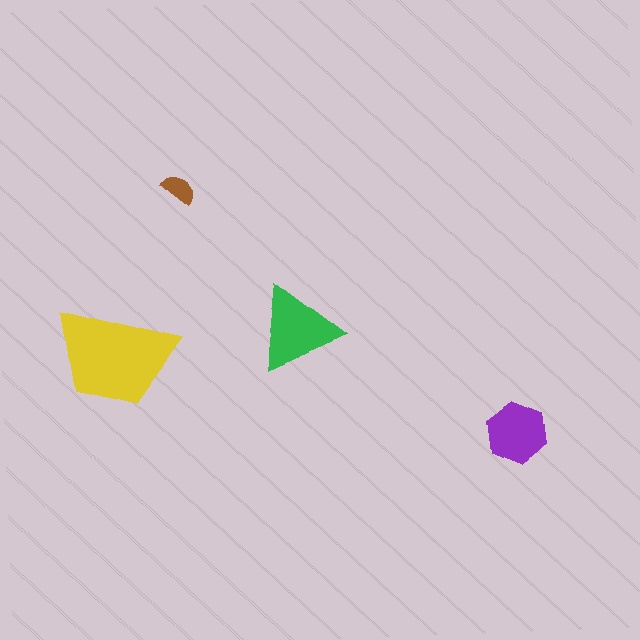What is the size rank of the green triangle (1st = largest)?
2nd.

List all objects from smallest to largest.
The brown semicircle, the purple hexagon, the green triangle, the yellow trapezoid.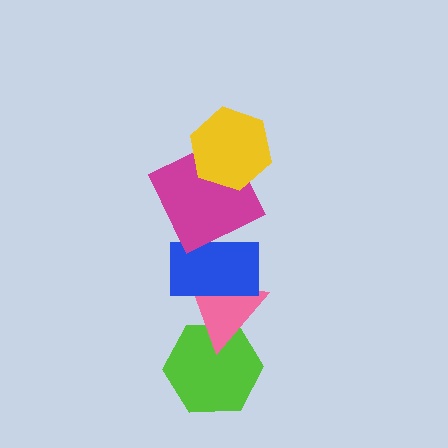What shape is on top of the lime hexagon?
The pink triangle is on top of the lime hexagon.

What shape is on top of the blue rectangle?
The magenta square is on top of the blue rectangle.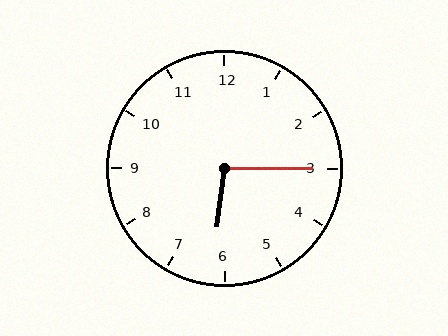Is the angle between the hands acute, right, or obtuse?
It is obtuse.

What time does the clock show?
6:15.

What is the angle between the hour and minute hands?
Approximately 98 degrees.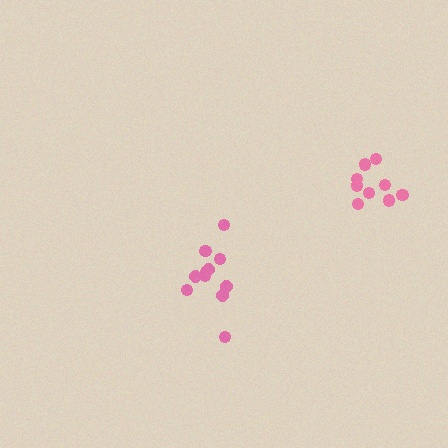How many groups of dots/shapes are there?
There are 2 groups.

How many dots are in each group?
Group 1: 11 dots, Group 2: 9 dots (20 total).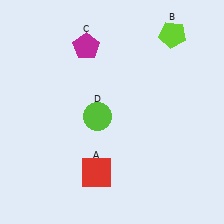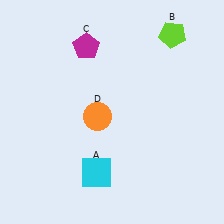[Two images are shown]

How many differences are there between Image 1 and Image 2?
There are 2 differences between the two images.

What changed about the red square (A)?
In Image 1, A is red. In Image 2, it changed to cyan.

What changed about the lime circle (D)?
In Image 1, D is lime. In Image 2, it changed to orange.